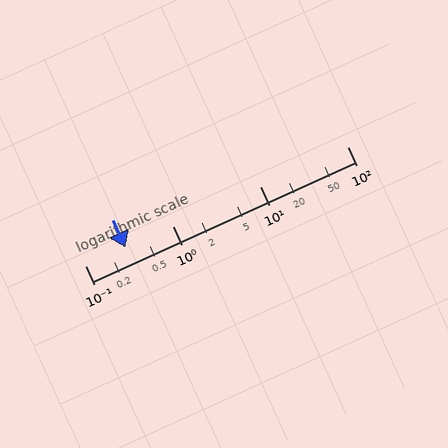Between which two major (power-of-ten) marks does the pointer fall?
The pointer is between 0.1 and 1.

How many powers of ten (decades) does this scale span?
The scale spans 3 decades, from 0.1 to 100.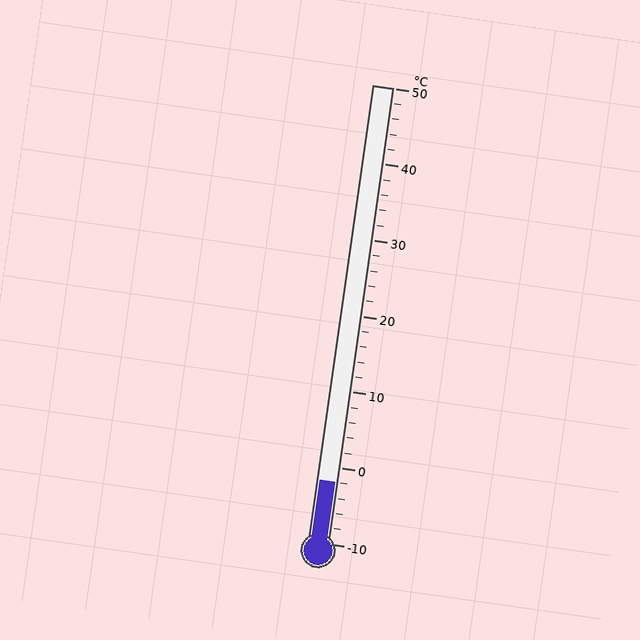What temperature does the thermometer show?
The thermometer shows approximately -2°C.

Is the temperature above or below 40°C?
The temperature is below 40°C.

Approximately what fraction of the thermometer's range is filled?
The thermometer is filled to approximately 15% of its range.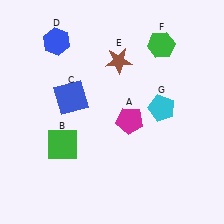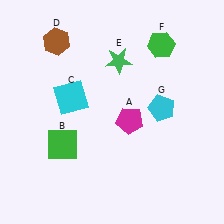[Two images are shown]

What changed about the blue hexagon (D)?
In Image 1, D is blue. In Image 2, it changed to brown.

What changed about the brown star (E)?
In Image 1, E is brown. In Image 2, it changed to green.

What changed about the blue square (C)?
In Image 1, C is blue. In Image 2, it changed to cyan.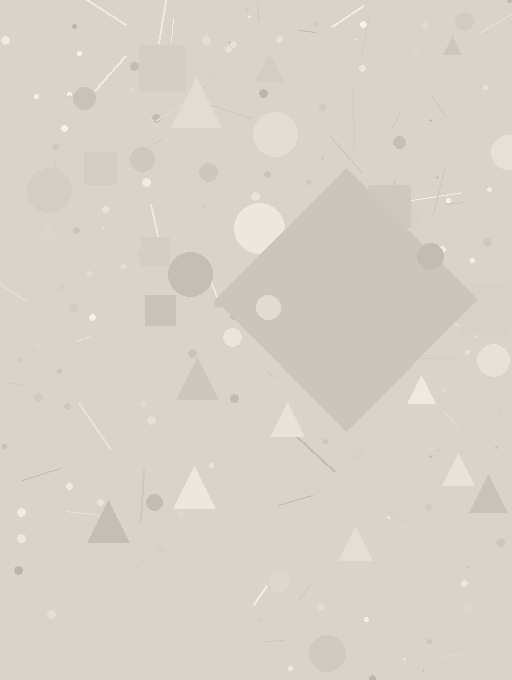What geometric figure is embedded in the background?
A diamond is embedded in the background.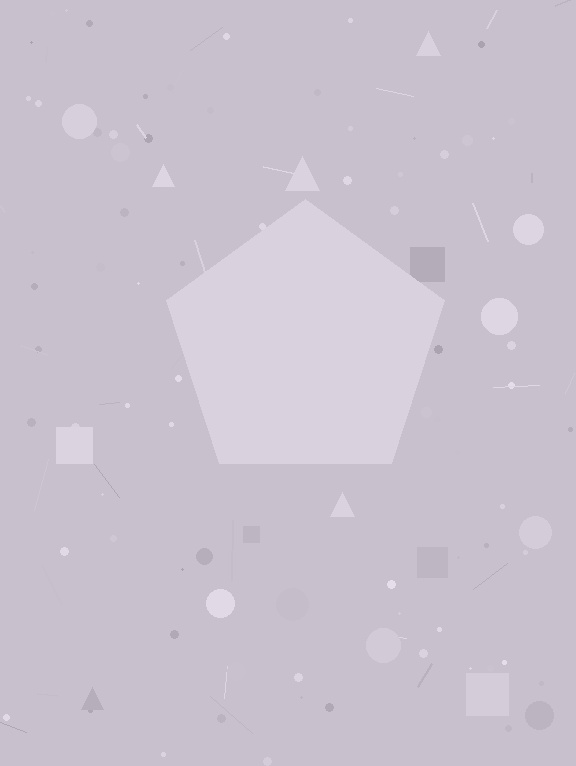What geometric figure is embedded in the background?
A pentagon is embedded in the background.